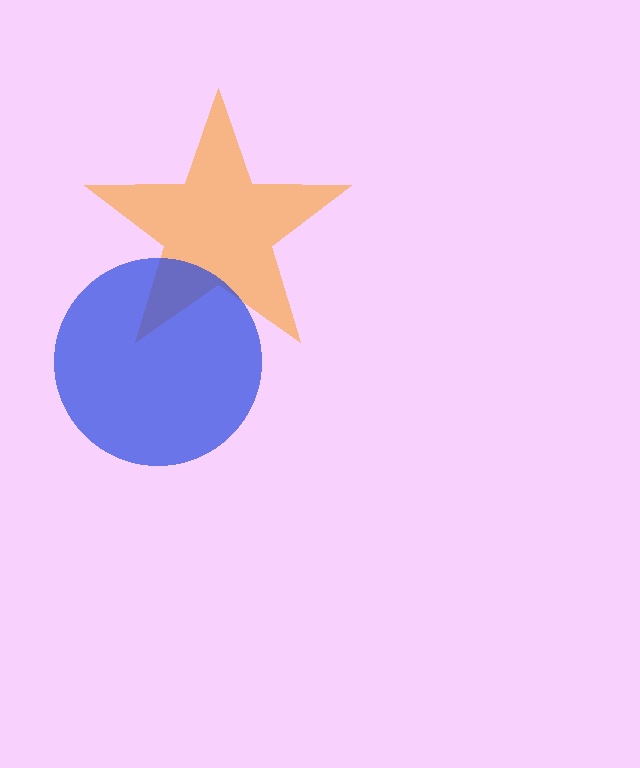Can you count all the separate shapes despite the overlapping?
Yes, there are 2 separate shapes.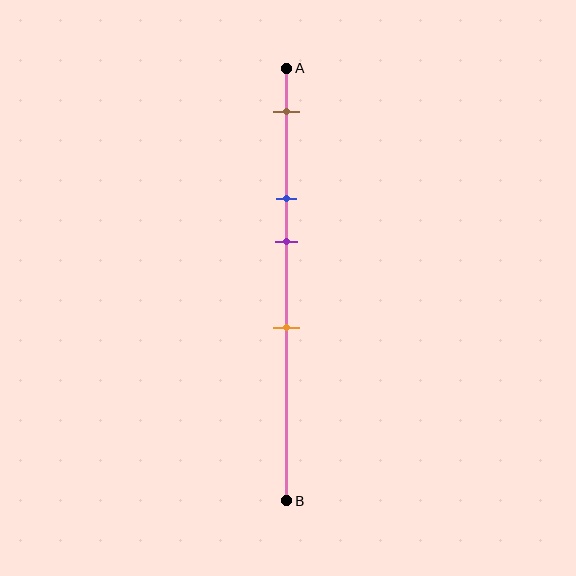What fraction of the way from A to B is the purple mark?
The purple mark is approximately 40% (0.4) of the way from A to B.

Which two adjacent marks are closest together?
The blue and purple marks are the closest adjacent pair.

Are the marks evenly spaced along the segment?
No, the marks are not evenly spaced.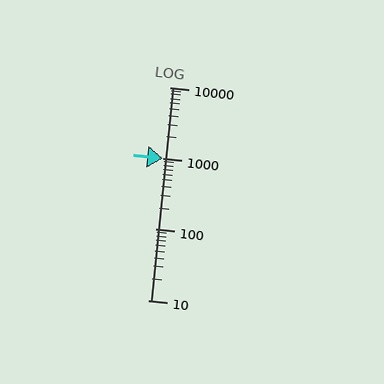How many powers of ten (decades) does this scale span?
The scale spans 3 decades, from 10 to 10000.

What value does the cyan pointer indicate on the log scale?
The pointer indicates approximately 1000.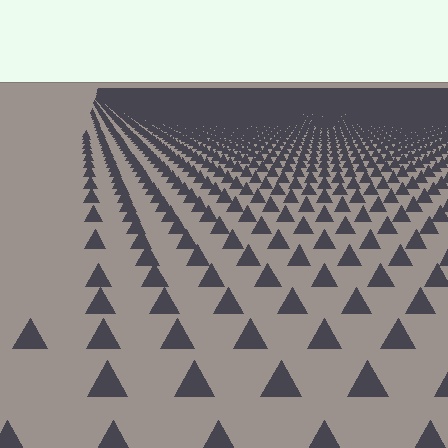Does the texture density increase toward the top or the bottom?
Density increases toward the top.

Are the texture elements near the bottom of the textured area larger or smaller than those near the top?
Larger. Near the bottom, elements are closer to the viewer and appear at a bigger on-screen size.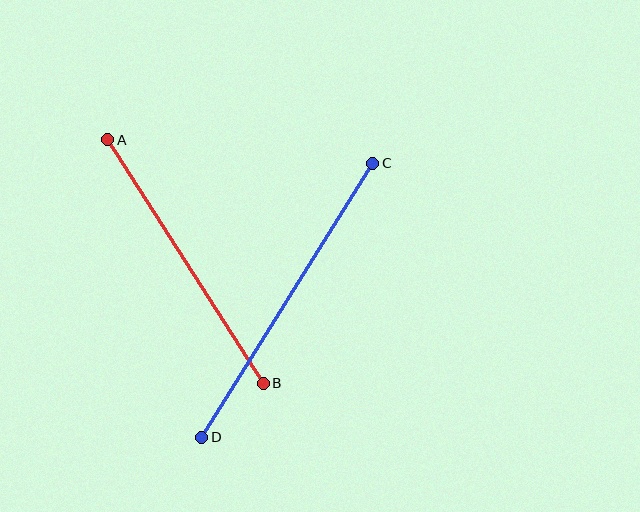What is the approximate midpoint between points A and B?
The midpoint is at approximately (185, 261) pixels.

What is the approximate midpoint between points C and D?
The midpoint is at approximately (287, 300) pixels.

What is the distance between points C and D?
The distance is approximately 323 pixels.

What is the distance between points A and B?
The distance is approximately 289 pixels.